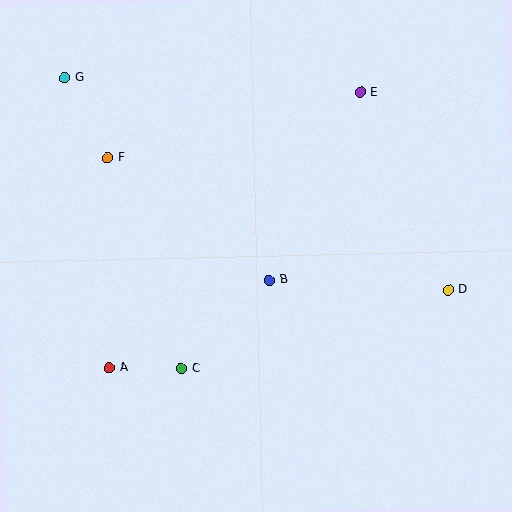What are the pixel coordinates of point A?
Point A is at (109, 368).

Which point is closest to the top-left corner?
Point G is closest to the top-left corner.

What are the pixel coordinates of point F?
Point F is at (107, 158).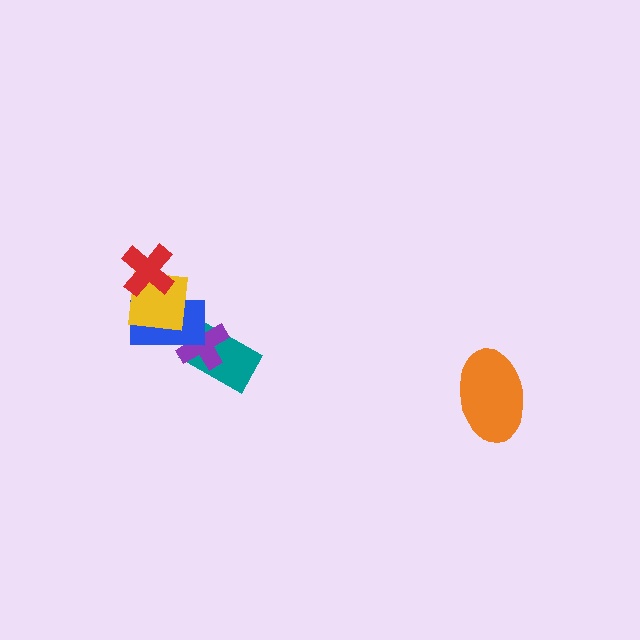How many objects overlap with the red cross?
2 objects overlap with the red cross.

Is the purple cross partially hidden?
Yes, it is partially covered by another shape.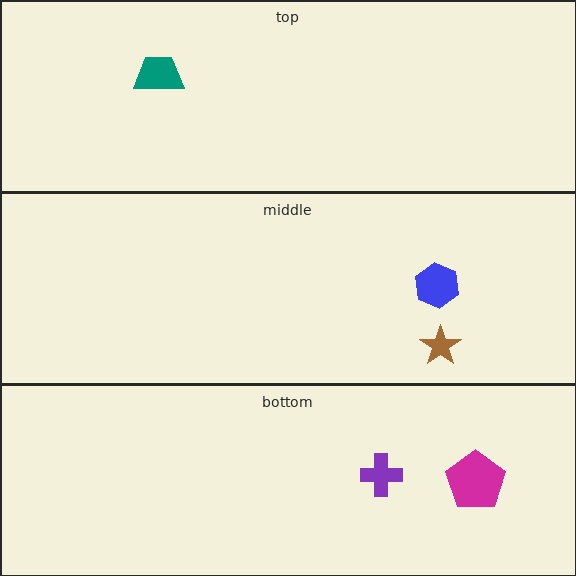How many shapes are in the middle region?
2.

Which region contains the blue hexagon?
The middle region.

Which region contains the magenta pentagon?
The bottom region.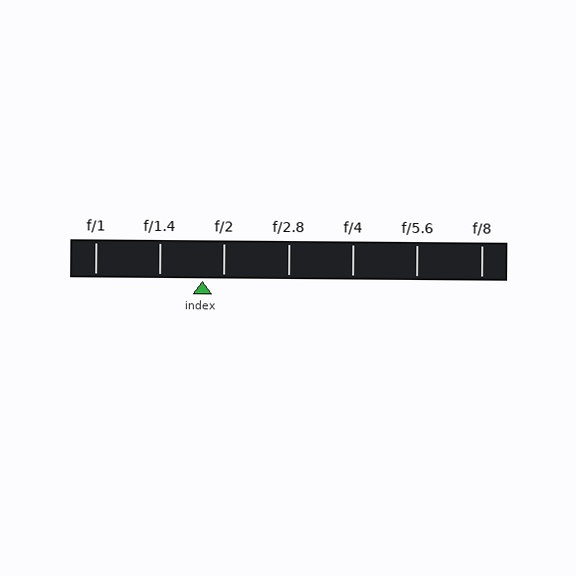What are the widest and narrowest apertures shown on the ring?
The widest aperture shown is f/1 and the narrowest is f/8.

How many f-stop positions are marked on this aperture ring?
There are 7 f-stop positions marked.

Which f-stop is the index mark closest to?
The index mark is closest to f/2.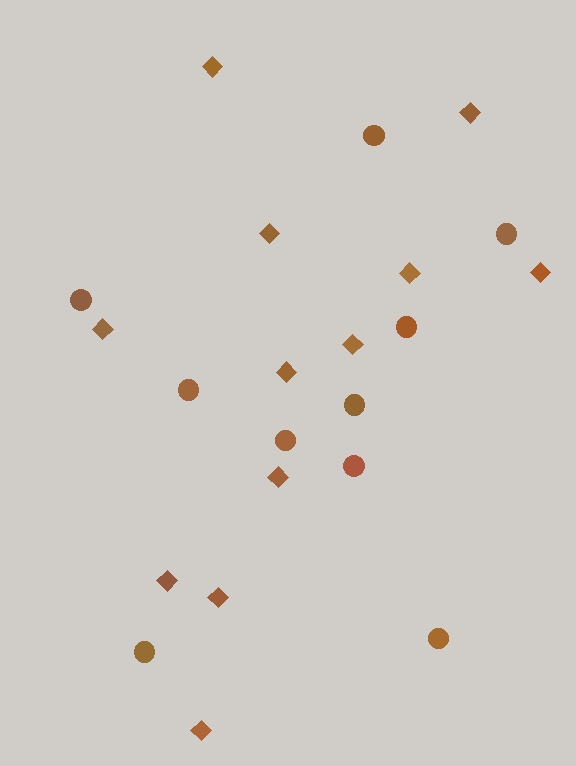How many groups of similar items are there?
There are 2 groups: one group of circles (10) and one group of diamonds (12).